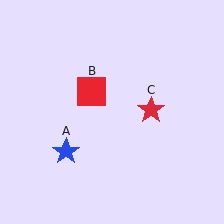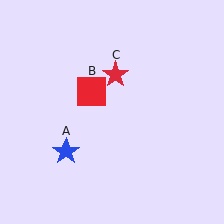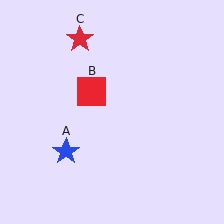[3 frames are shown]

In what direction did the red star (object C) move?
The red star (object C) moved up and to the left.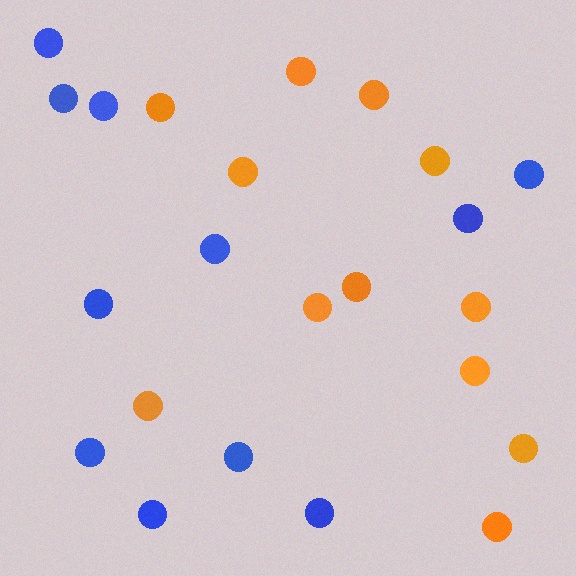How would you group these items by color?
There are 2 groups: one group of blue circles (11) and one group of orange circles (12).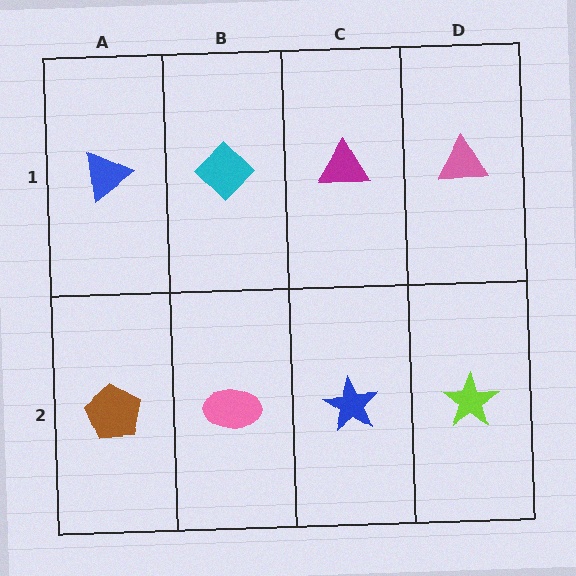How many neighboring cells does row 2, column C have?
3.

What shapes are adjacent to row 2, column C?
A magenta triangle (row 1, column C), a pink ellipse (row 2, column B), a lime star (row 2, column D).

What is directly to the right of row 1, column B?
A magenta triangle.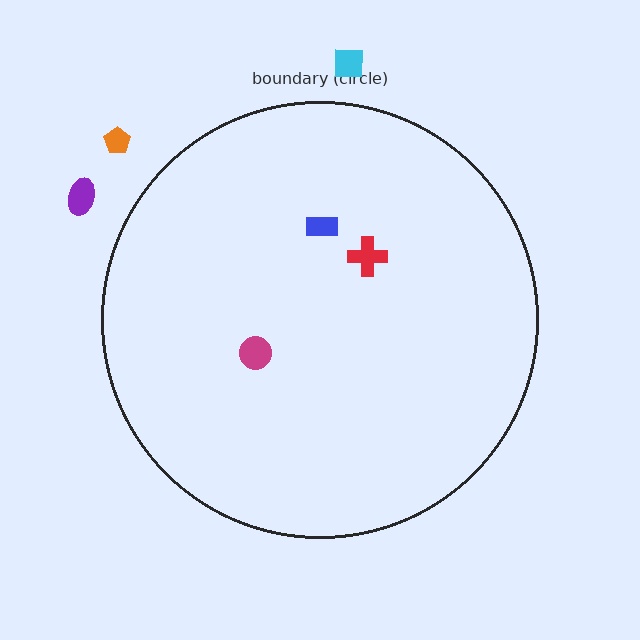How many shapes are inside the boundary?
3 inside, 3 outside.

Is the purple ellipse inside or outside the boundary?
Outside.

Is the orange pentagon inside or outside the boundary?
Outside.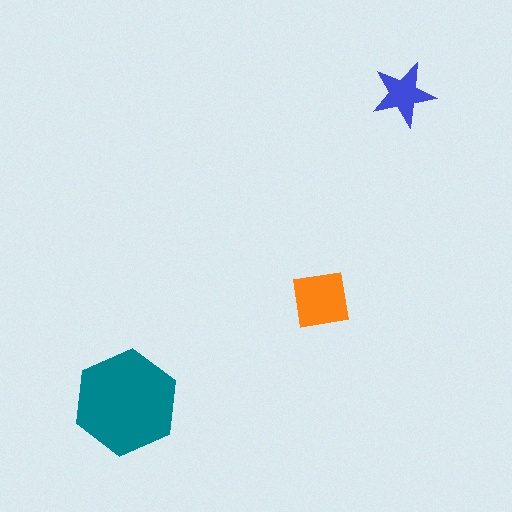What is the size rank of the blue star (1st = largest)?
3rd.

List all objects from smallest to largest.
The blue star, the orange square, the teal hexagon.